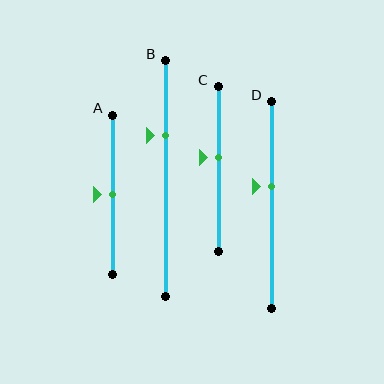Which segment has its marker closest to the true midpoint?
Segment A has its marker closest to the true midpoint.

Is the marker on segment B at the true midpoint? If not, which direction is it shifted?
No, the marker on segment B is shifted upward by about 18% of the segment length.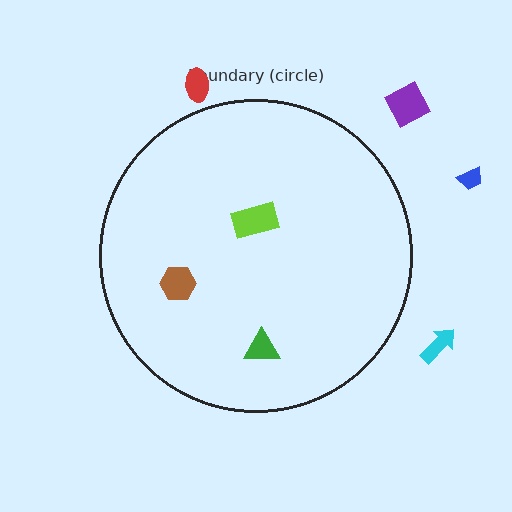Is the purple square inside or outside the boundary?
Outside.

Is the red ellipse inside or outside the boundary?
Outside.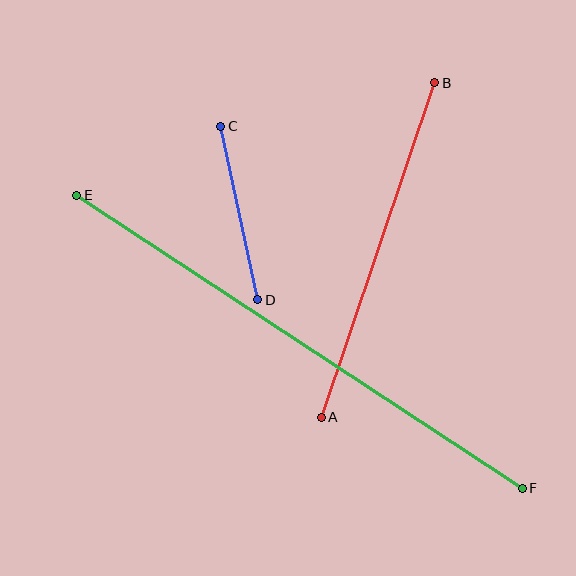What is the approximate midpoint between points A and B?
The midpoint is at approximately (378, 250) pixels.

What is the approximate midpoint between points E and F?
The midpoint is at approximately (299, 342) pixels.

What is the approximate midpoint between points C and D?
The midpoint is at approximately (239, 213) pixels.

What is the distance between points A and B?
The distance is approximately 353 pixels.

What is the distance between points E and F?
The distance is approximately 533 pixels.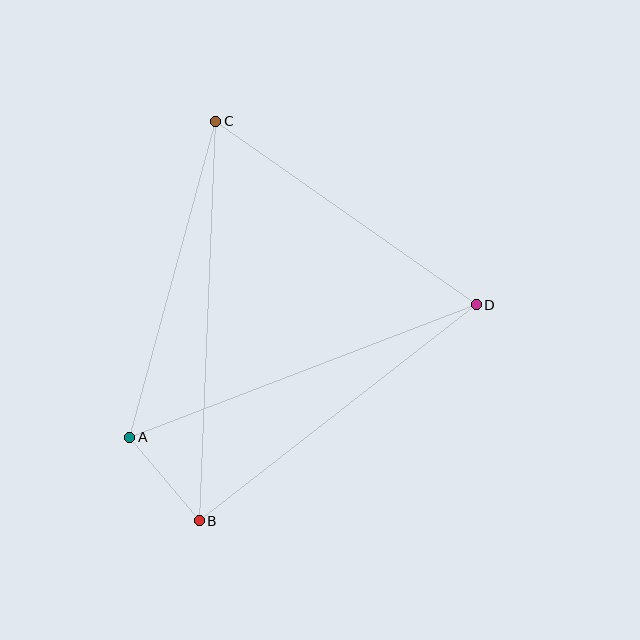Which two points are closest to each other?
Points A and B are closest to each other.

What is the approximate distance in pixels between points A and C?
The distance between A and C is approximately 328 pixels.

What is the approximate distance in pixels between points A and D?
The distance between A and D is approximately 371 pixels.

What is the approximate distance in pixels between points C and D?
The distance between C and D is approximately 319 pixels.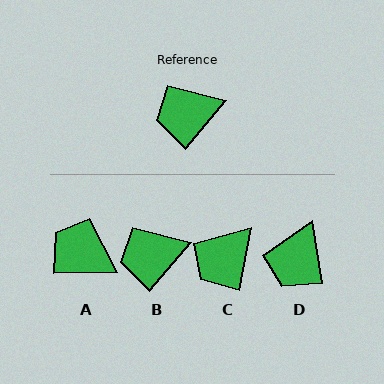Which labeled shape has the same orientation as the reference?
B.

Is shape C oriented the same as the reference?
No, it is off by about 30 degrees.